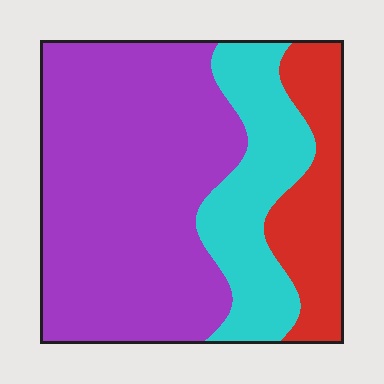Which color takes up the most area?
Purple, at roughly 60%.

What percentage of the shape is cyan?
Cyan takes up about one quarter (1/4) of the shape.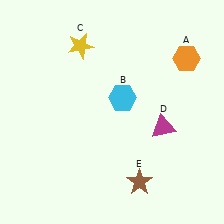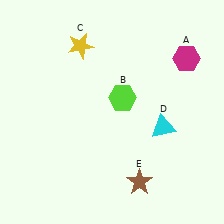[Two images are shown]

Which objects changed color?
A changed from orange to magenta. B changed from cyan to lime. D changed from magenta to cyan.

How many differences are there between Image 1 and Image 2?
There are 3 differences between the two images.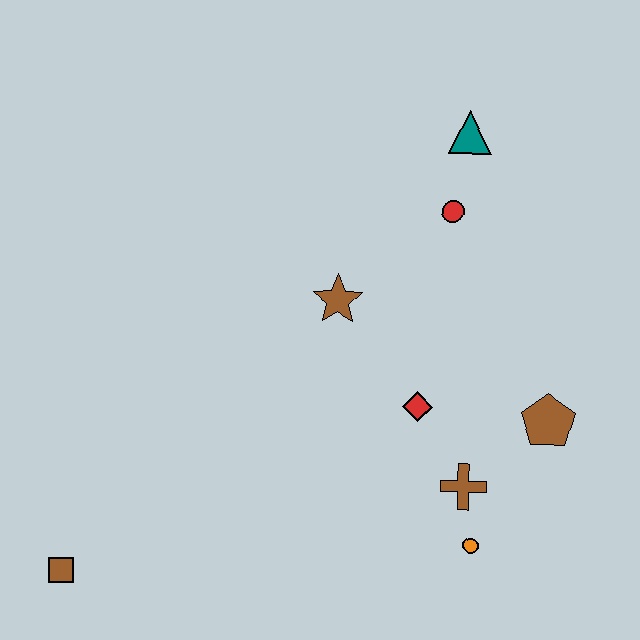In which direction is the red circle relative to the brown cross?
The red circle is above the brown cross.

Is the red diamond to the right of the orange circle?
No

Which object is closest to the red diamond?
The brown cross is closest to the red diamond.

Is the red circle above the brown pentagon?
Yes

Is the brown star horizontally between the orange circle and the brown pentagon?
No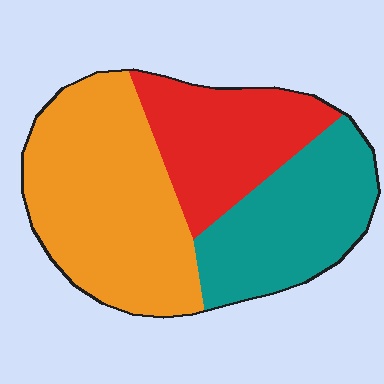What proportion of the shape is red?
Red covers about 25% of the shape.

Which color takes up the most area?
Orange, at roughly 45%.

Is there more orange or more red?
Orange.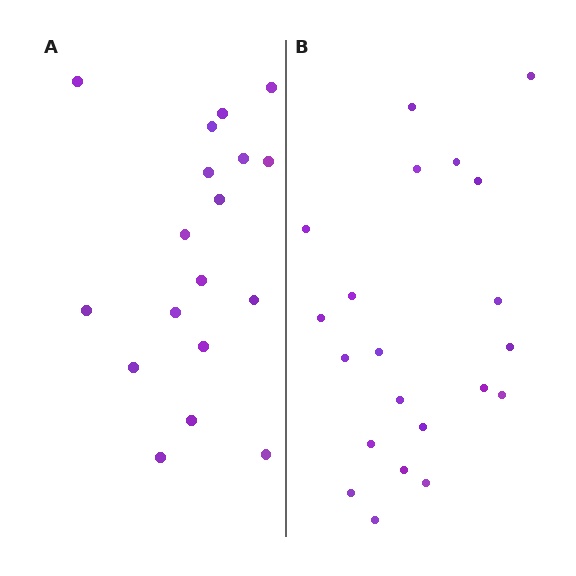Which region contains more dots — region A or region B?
Region B (the right region) has more dots.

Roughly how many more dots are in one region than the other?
Region B has just a few more — roughly 2 or 3 more dots than region A.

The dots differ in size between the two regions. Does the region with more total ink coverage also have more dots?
No. Region A has more total ink coverage because its dots are larger, but region B actually contains more individual dots. Total area can be misleading — the number of items is what matters here.